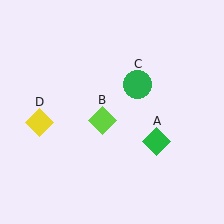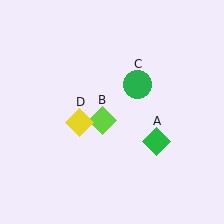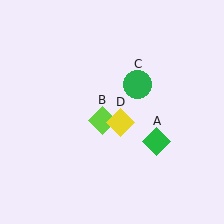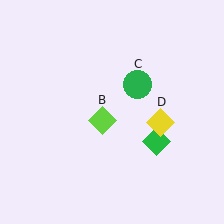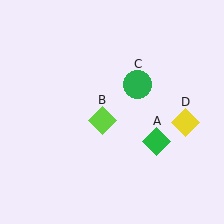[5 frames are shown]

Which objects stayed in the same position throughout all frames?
Green diamond (object A) and lime diamond (object B) and green circle (object C) remained stationary.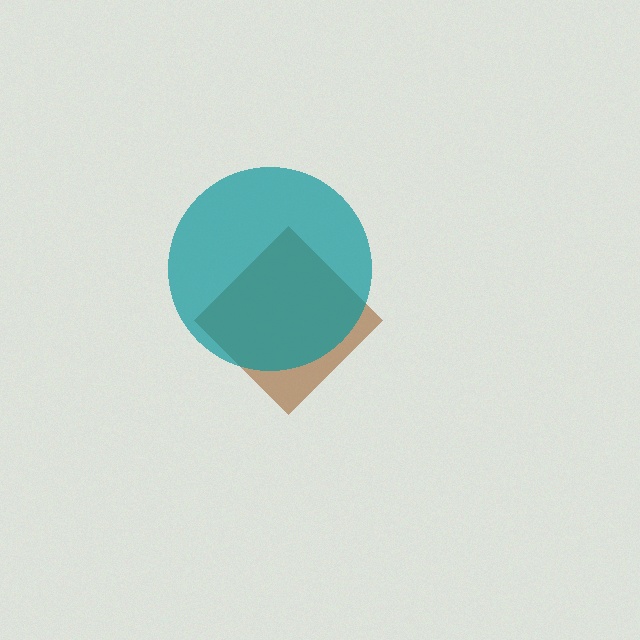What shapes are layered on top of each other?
The layered shapes are: a brown diamond, a teal circle.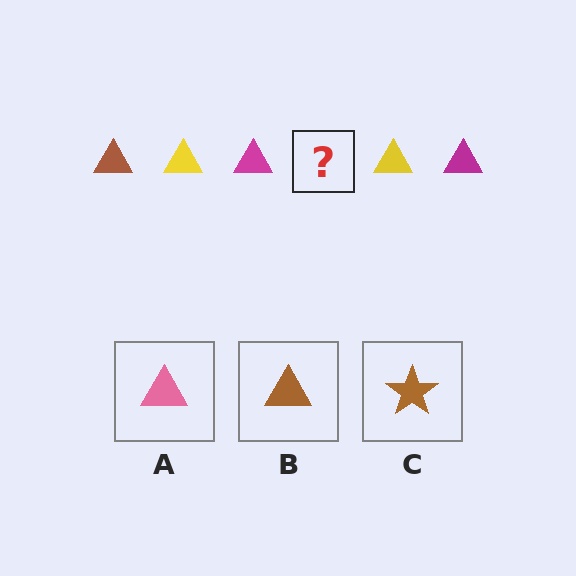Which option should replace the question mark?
Option B.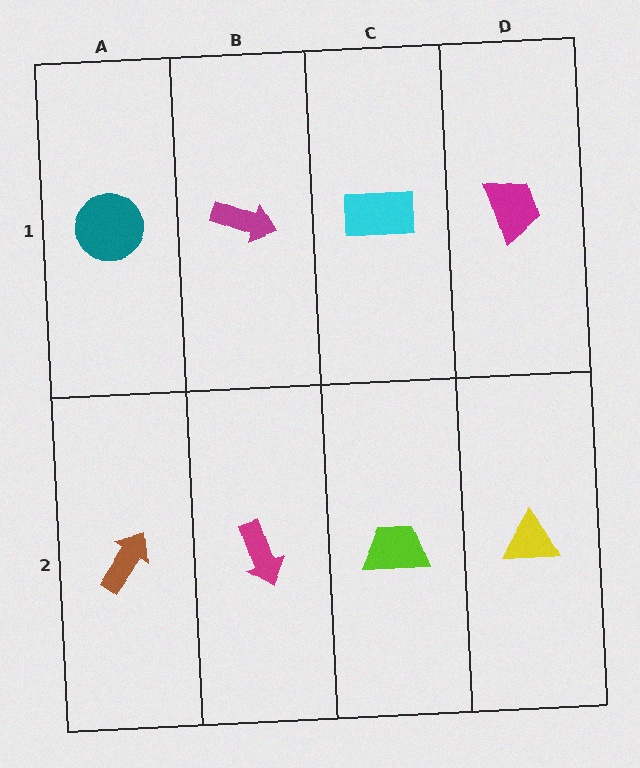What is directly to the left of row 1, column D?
A cyan rectangle.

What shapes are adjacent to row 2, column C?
A cyan rectangle (row 1, column C), a magenta arrow (row 2, column B), a yellow triangle (row 2, column D).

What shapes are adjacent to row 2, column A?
A teal circle (row 1, column A), a magenta arrow (row 2, column B).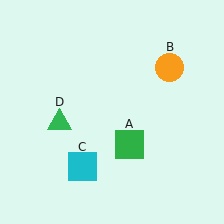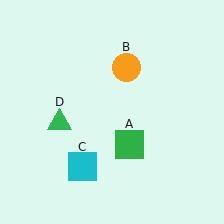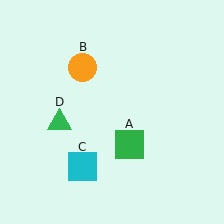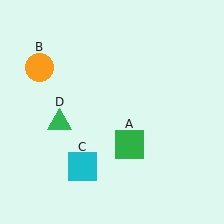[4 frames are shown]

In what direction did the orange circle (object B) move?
The orange circle (object B) moved left.